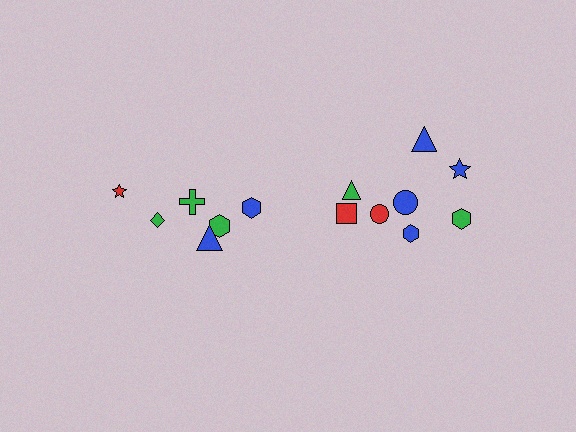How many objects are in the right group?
There are 8 objects.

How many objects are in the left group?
There are 6 objects.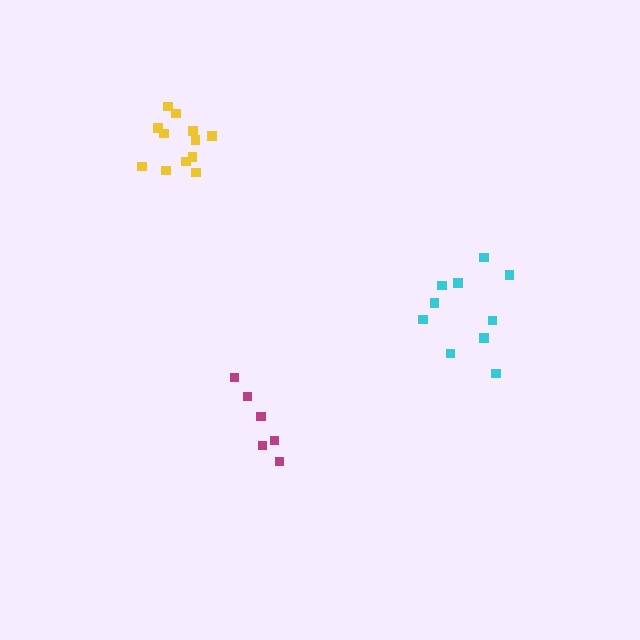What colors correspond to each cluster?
The clusters are colored: magenta, cyan, yellow.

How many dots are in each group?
Group 1: 6 dots, Group 2: 10 dots, Group 3: 12 dots (28 total).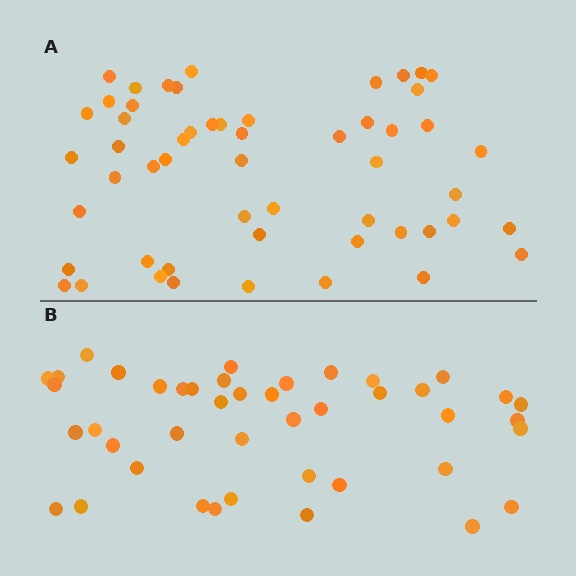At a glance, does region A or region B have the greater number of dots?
Region A (the top region) has more dots.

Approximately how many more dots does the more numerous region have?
Region A has roughly 12 or so more dots than region B.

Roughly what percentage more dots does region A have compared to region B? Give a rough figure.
About 25% more.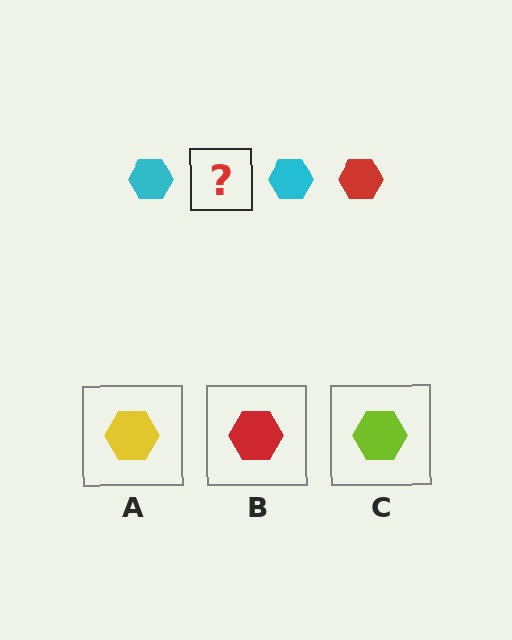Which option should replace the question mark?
Option B.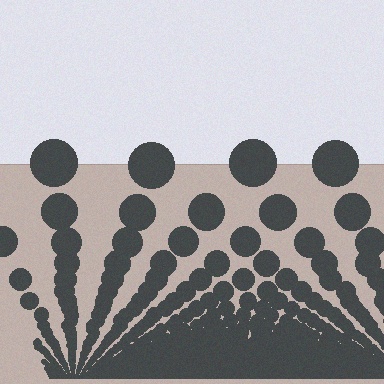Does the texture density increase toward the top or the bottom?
Density increases toward the bottom.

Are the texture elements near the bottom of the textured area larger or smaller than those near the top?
Smaller. The gradient is inverted — elements near the bottom are smaller and denser.